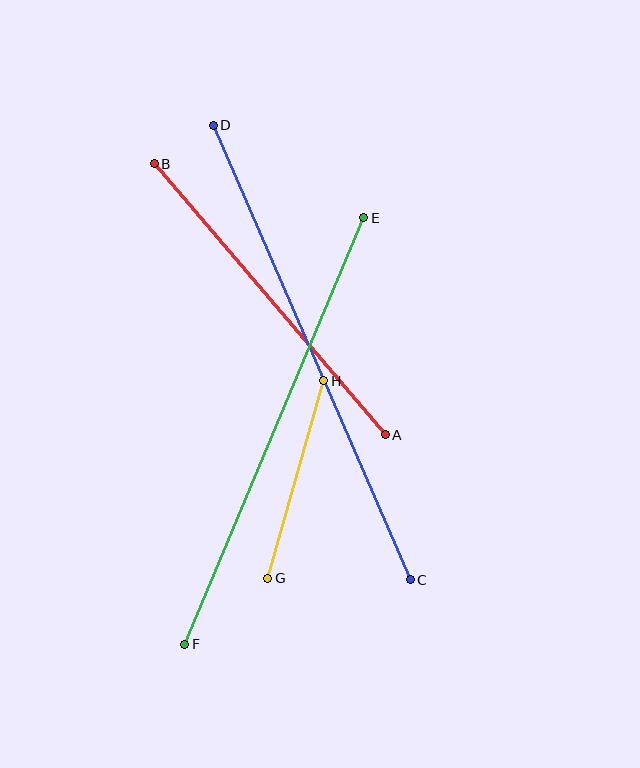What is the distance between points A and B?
The distance is approximately 356 pixels.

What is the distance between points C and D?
The distance is approximately 496 pixels.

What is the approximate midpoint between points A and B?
The midpoint is at approximately (270, 299) pixels.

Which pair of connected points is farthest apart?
Points C and D are farthest apart.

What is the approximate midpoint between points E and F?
The midpoint is at approximately (274, 431) pixels.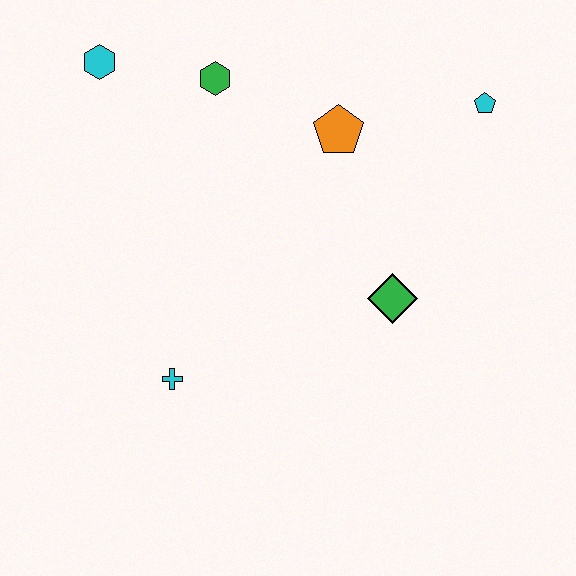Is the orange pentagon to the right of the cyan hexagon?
Yes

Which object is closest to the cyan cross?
The green diamond is closest to the cyan cross.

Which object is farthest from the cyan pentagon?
The cyan cross is farthest from the cyan pentagon.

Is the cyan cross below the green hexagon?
Yes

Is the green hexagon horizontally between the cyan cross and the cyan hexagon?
No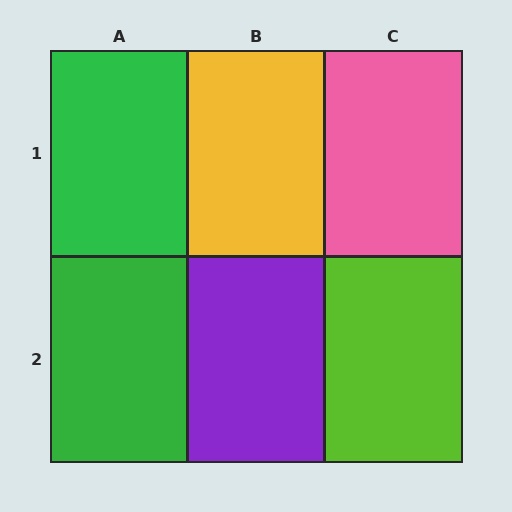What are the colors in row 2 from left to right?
Green, purple, lime.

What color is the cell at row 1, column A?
Green.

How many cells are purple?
1 cell is purple.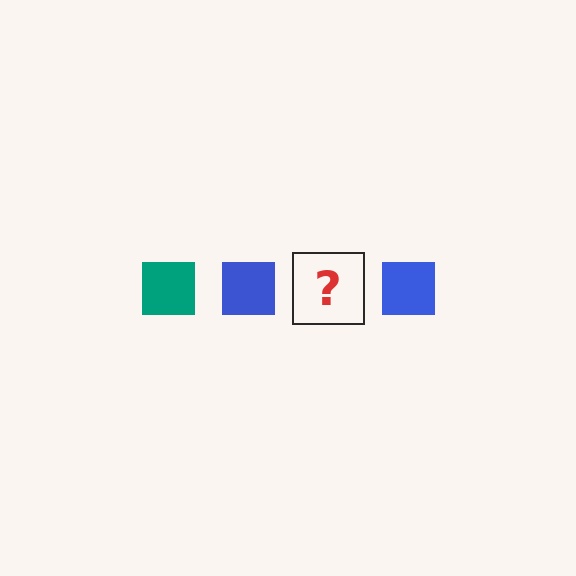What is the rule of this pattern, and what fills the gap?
The rule is that the pattern cycles through teal, blue squares. The gap should be filled with a teal square.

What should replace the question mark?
The question mark should be replaced with a teal square.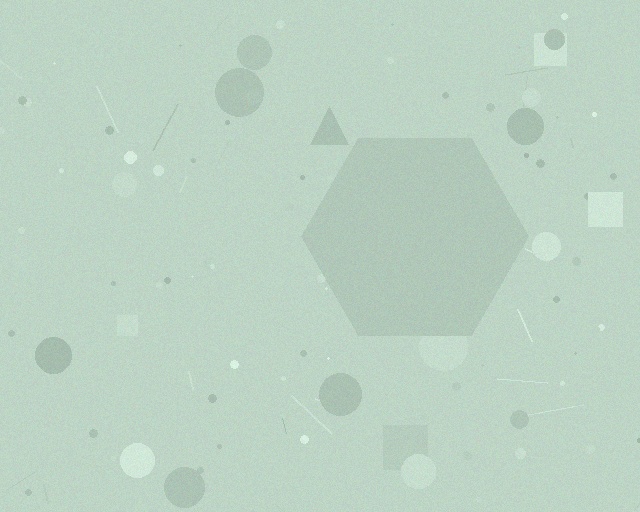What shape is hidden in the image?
A hexagon is hidden in the image.